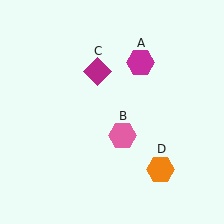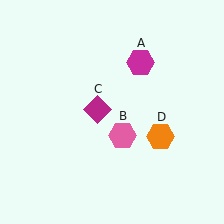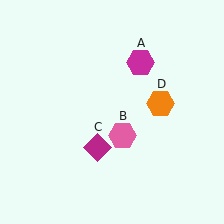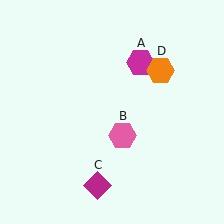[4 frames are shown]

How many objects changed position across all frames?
2 objects changed position: magenta diamond (object C), orange hexagon (object D).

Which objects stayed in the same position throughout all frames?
Magenta hexagon (object A) and pink hexagon (object B) remained stationary.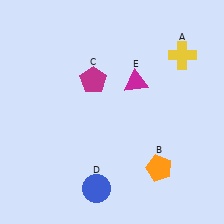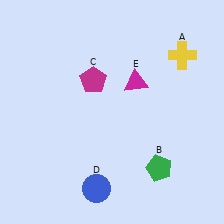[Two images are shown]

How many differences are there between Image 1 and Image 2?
There is 1 difference between the two images.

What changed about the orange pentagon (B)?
In Image 1, B is orange. In Image 2, it changed to green.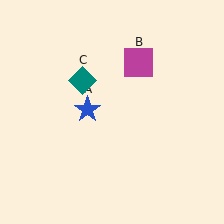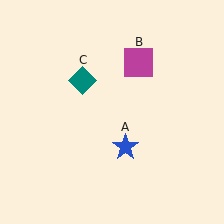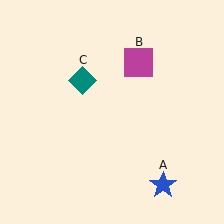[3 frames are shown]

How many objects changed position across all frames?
1 object changed position: blue star (object A).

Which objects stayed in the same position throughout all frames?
Magenta square (object B) and teal diamond (object C) remained stationary.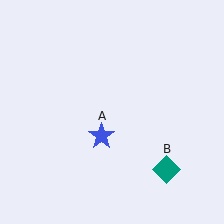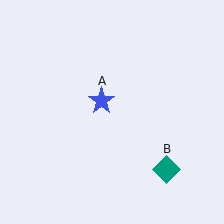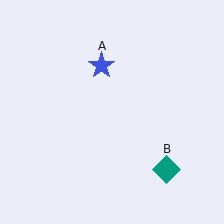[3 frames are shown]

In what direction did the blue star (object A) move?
The blue star (object A) moved up.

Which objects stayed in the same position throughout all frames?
Teal diamond (object B) remained stationary.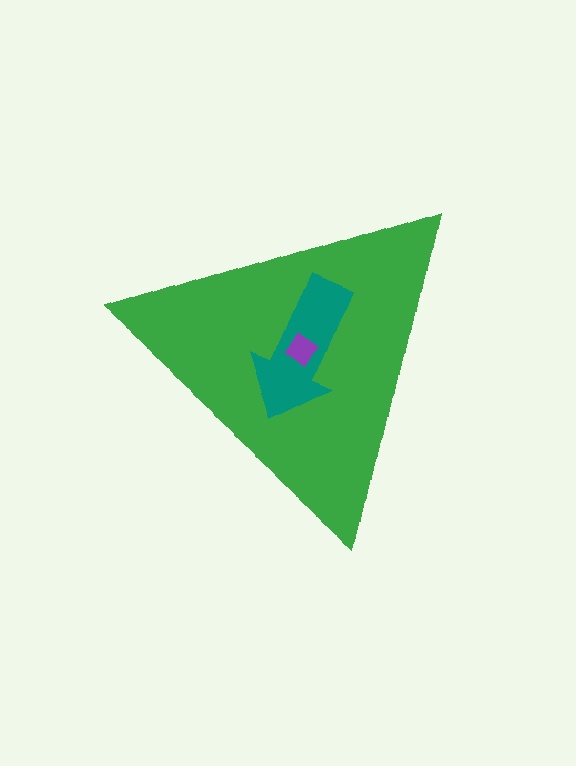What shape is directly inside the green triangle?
The teal arrow.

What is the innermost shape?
The purple diamond.